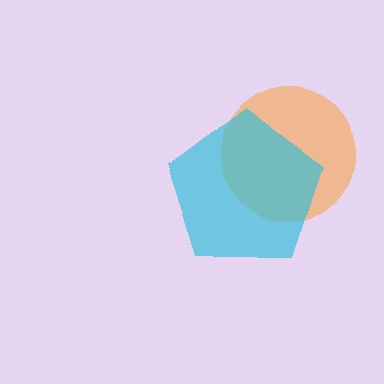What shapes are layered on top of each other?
The layered shapes are: an orange circle, a cyan pentagon.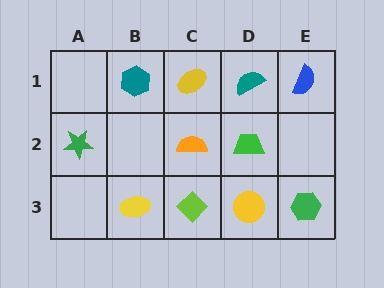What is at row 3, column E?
A green hexagon.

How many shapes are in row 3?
4 shapes.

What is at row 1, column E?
A blue semicircle.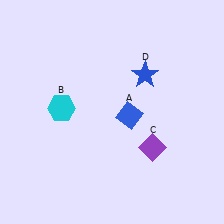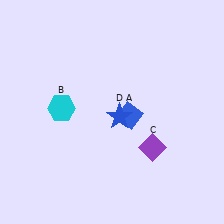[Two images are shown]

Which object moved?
The blue star (D) moved down.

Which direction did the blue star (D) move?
The blue star (D) moved down.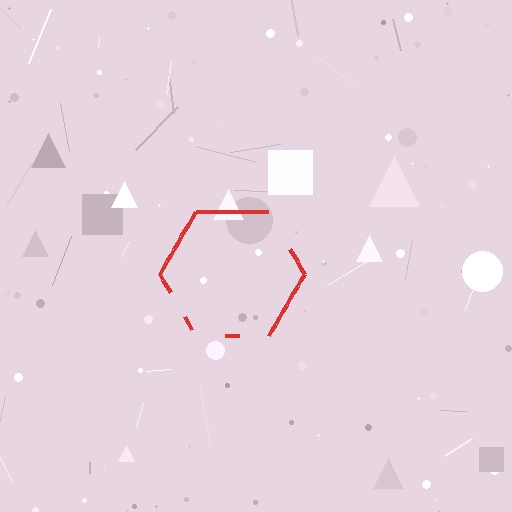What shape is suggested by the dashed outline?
The dashed outline suggests a hexagon.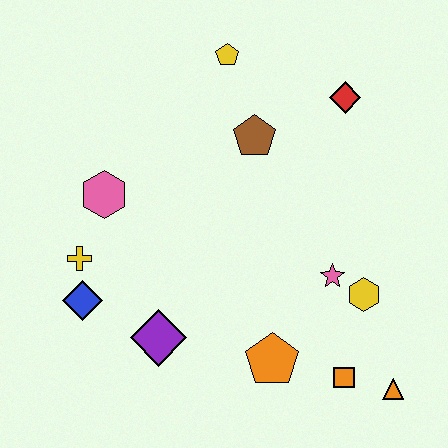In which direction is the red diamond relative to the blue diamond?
The red diamond is to the right of the blue diamond.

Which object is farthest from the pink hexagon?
The orange triangle is farthest from the pink hexagon.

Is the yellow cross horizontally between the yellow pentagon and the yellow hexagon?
No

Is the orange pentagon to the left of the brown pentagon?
No